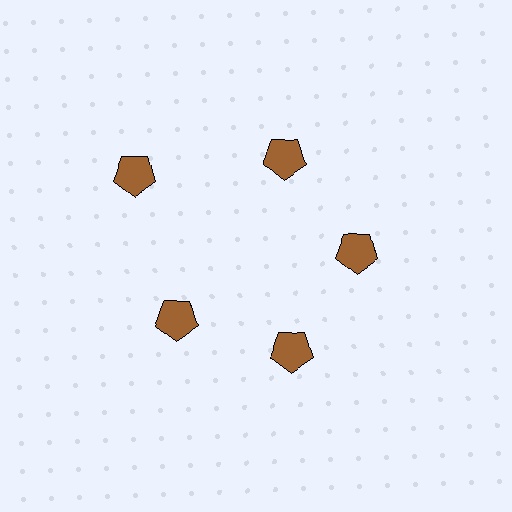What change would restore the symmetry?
The symmetry would be restored by moving it inward, back onto the ring so that all 5 pentagons sit at equal angles and equal distance from the center.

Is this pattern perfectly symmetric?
No. The 5 brown pentagons are arranged in a ring, but one element near the 10 o'clock position is pushed outward from the center, breaking the 5-fold rotational symmetry.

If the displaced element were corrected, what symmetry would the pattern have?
It would have 5-fold rotational symmetry — the pattern would map onto itself every 72 degrees.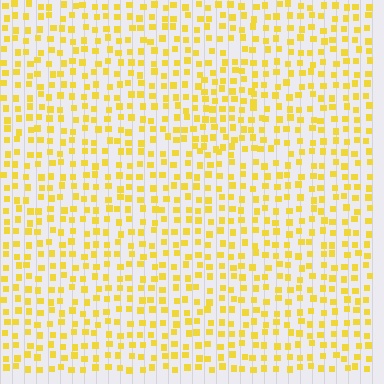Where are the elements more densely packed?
The elements are more densely packed inside the triangle boundary.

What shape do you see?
I see a triangle.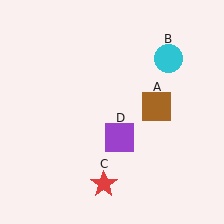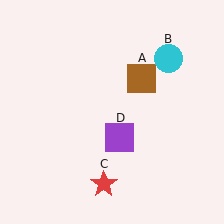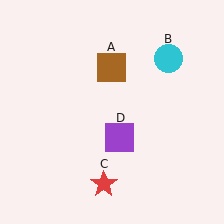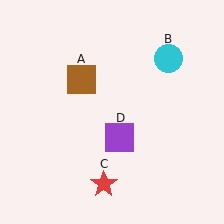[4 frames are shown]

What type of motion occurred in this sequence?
The brown square (object A) rotated counterclockwise around the center of the scene.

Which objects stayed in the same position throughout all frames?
Cyan circle (object B) and red star (object C) and purple square (object D) remained stationary.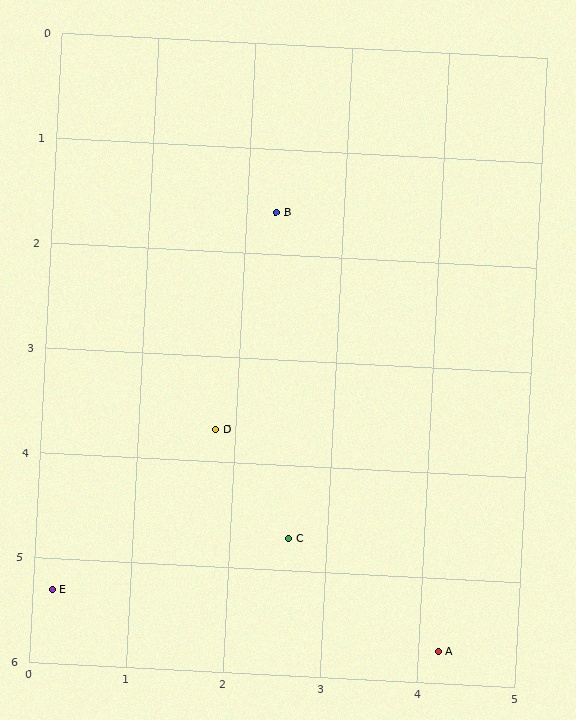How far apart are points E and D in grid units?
Points E and D are about 2.3 grid units apart.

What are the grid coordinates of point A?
Point A is at approximately (4.2, 5.7).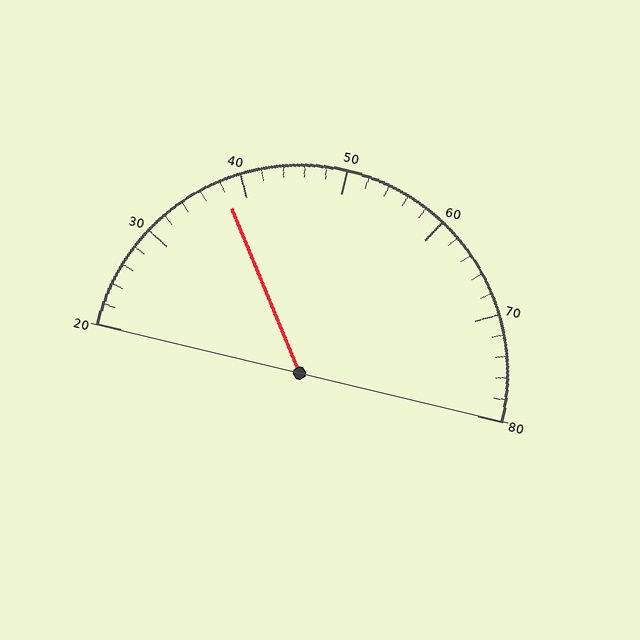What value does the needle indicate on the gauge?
The needle indicates approximately 38.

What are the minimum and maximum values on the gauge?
The gauge ranges from 20 to 80.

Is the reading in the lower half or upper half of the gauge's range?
The reading is in the lower half of the range (20 to 80).